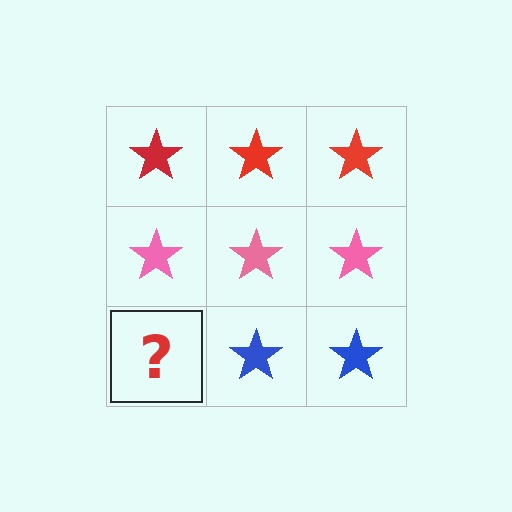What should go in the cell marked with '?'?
The missing cell should contain a blue star.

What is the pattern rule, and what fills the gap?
The rule is that each row has a consistent color. The gap should be filled with a blue star.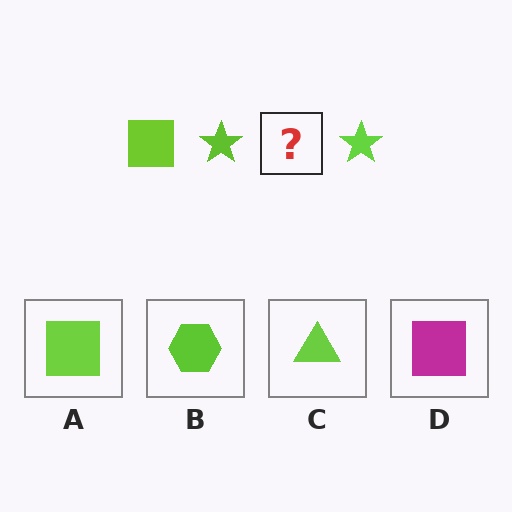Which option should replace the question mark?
Option A.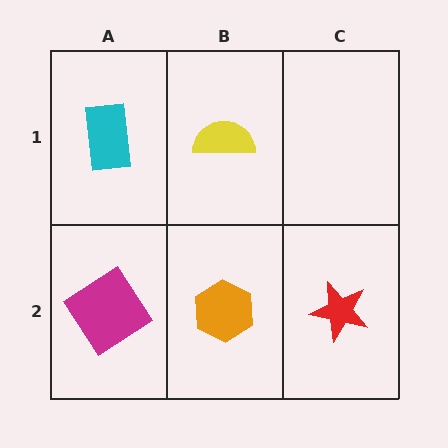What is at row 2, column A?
A magenta diamond.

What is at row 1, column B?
A yellow semicircle.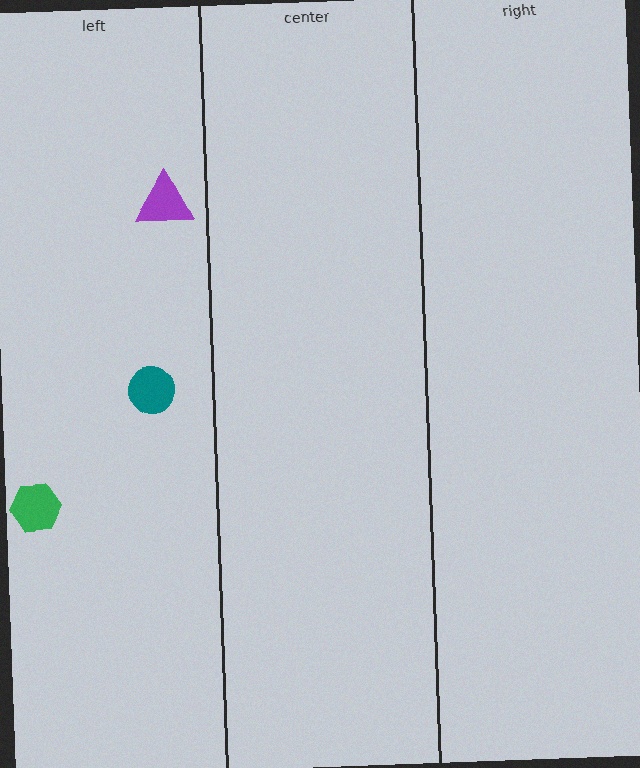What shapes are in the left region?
The purple triangle, the teal circle, the green hexagon.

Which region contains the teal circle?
The left region.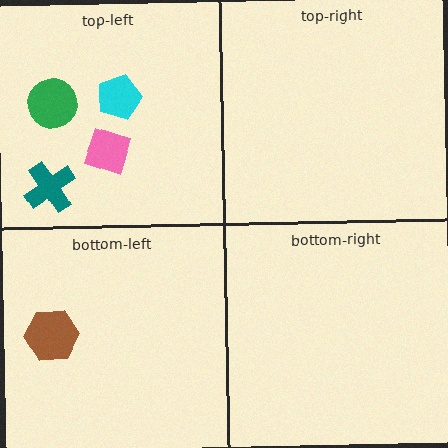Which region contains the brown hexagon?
The bottom-left region.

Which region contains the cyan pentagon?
The top-left region.